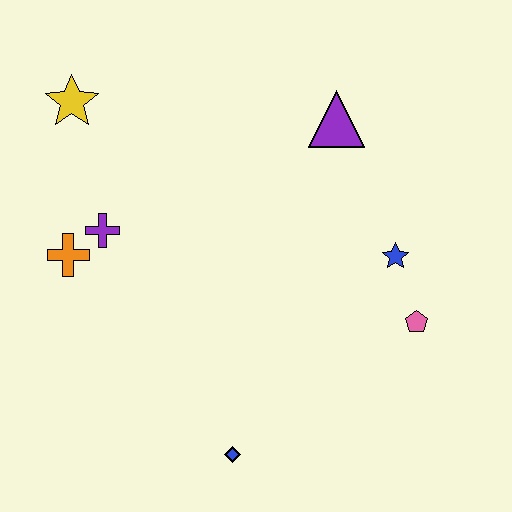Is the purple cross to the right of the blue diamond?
No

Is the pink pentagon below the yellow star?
Yes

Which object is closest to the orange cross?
The purple cross is closest to the orange cross.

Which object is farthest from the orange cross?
The pink pentagon is farthest from the orange cross.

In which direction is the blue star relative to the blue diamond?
The blue star is above the blue diamond.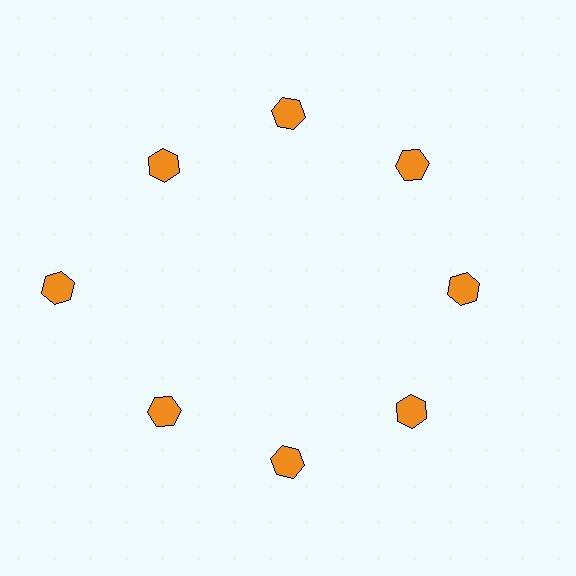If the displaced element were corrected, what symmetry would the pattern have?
It would have 8-fold rotational symmetry — the pattern would map onto itself every 45 degrees.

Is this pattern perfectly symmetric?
No. The 8 orange hexagons are arranged in a ring, but one element near the 9 o'clock position is pushed outward from the center, breaking the 8-fold rotational symmetry.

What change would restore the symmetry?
The symmetry would be restored by moving it inward, back onto the ring so that all 8 hexagons sit at equal angles and equal distance from the center.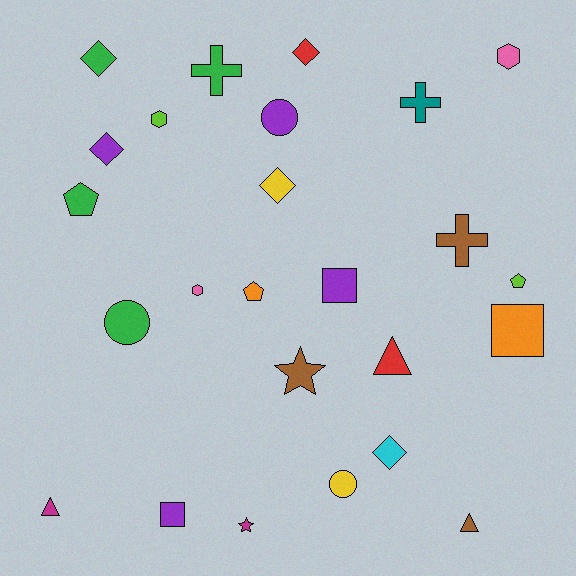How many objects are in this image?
There are 25 objects.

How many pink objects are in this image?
There are 2 pink objects.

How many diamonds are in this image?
There are 5 diamonds.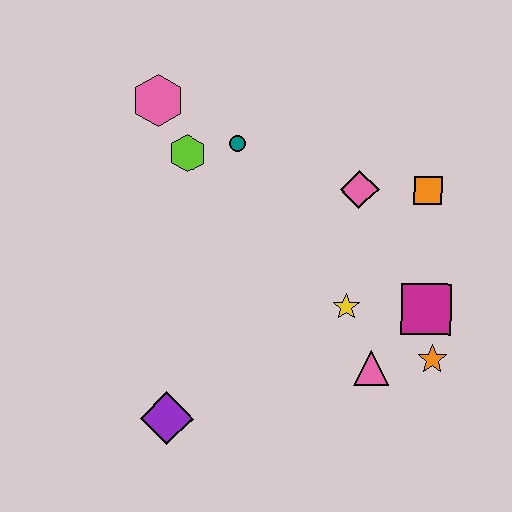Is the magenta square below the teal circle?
Yes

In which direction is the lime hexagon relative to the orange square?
The lime hexagon is to the left of the orange square.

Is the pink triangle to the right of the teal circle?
Yes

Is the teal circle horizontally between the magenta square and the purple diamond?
Yes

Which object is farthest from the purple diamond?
The orange square is farthest from the purple diamond.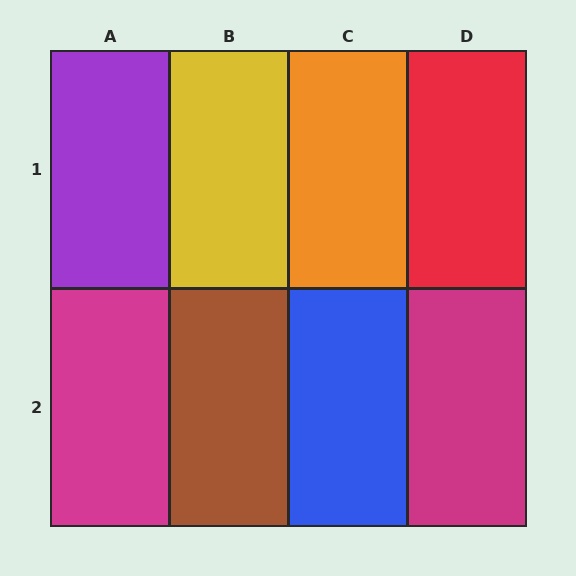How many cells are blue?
1 cell is blue.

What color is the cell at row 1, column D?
Red.